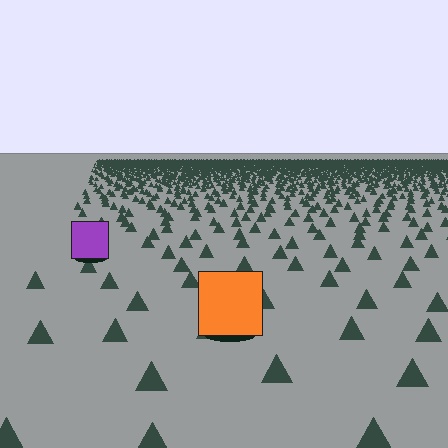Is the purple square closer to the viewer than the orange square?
No. The orange square is closer — you can tell from the texture gradient: the ground texture is coarser near it.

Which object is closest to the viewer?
The orange square is closest. The texture marks near it are larger and more spread out.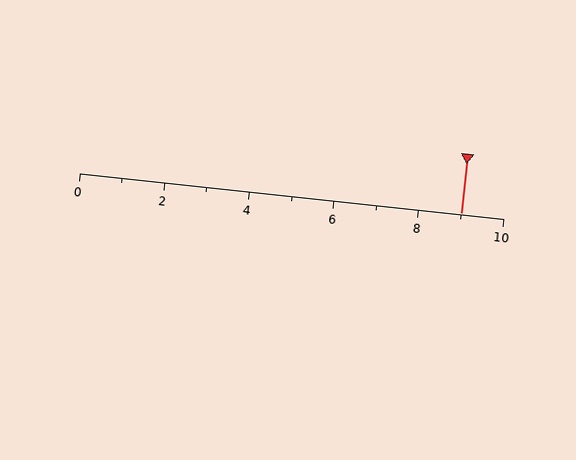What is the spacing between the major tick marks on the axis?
The major ticks are spaced 2 apart.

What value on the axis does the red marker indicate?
The marker indicates approximately 9.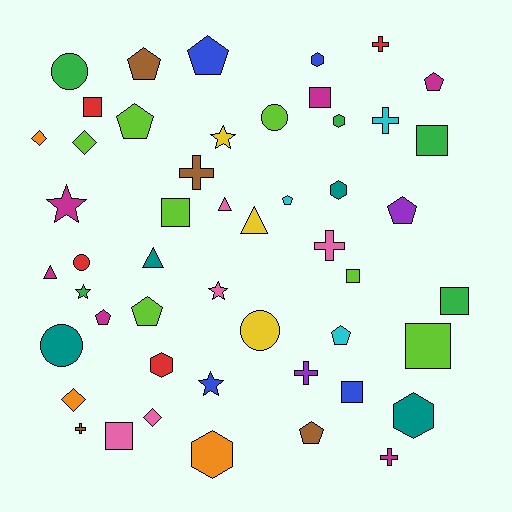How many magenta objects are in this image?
There are 6 magenta objects.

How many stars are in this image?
There are 5 stars.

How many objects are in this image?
There are 50 objects.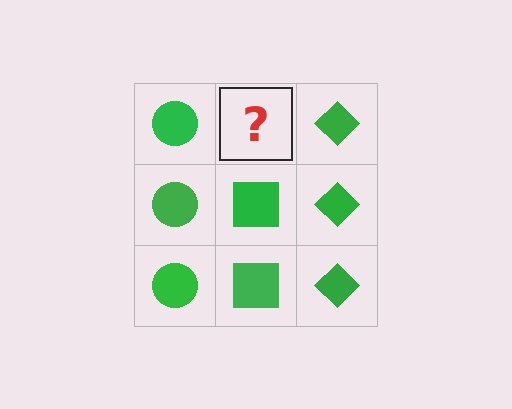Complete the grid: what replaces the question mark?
The question mark should be replaced with a green square.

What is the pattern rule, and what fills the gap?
The rule is that each column has a consistent shape. The gap should be filled with a green square.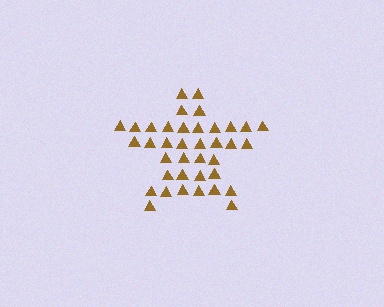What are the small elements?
The small elements are triangles.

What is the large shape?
The large shape is a star.